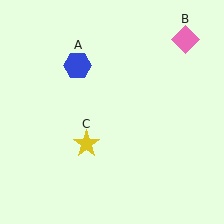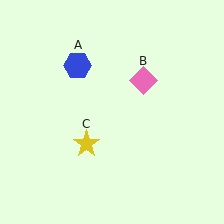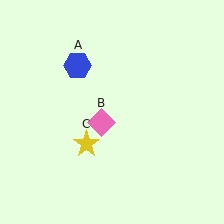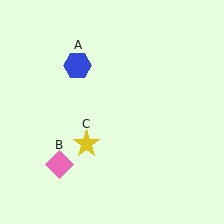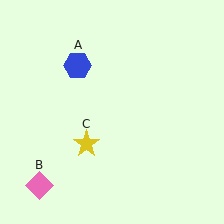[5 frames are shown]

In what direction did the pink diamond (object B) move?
The pink diamond (object B) moved down and to the left.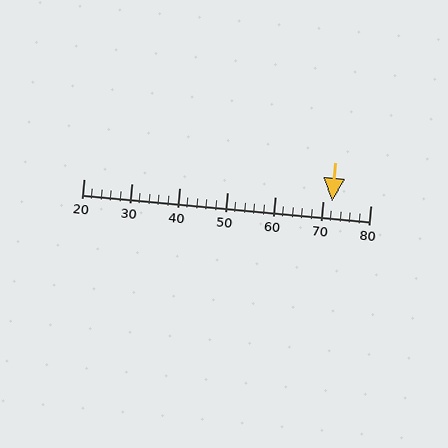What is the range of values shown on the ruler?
The ruler shows values from 20 to 80.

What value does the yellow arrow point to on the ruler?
The yellow arrow points to approximately 72.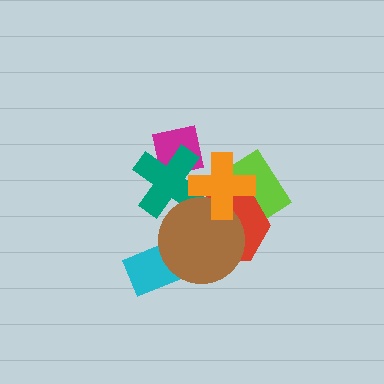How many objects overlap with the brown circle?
5 objects overlap with the brown circle.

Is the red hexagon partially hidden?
Yes, it is partially covered by another shape.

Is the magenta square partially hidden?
Yes, it is partially covered by another shape.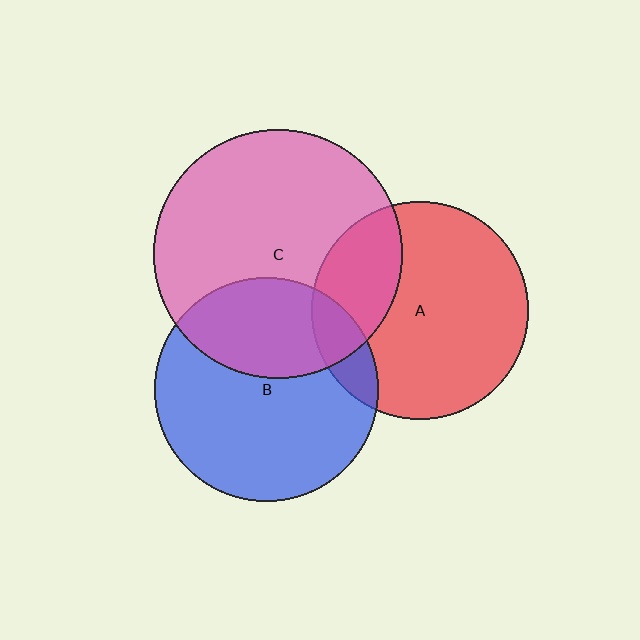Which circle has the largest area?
Circle C (pink).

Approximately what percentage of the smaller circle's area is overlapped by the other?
Approximately 10%.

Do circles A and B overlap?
Yes.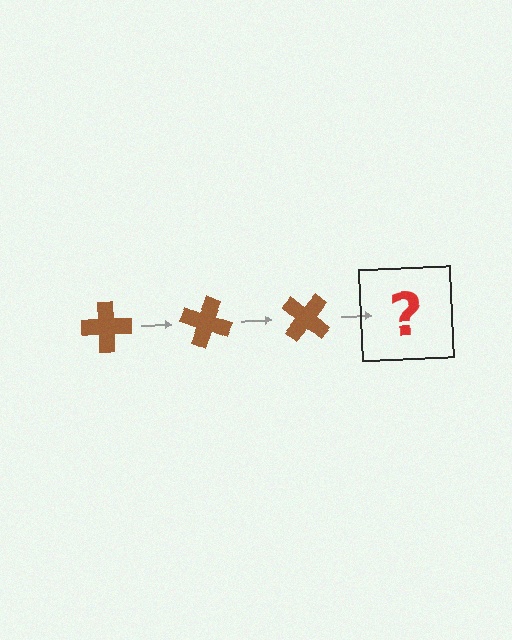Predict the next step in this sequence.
The next step is a brown cross rotated 60 degrees.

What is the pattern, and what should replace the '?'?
The pattern is that the cross rotates 20 degrees each step. The '?' should be a brown cross rotated 60 degrees.